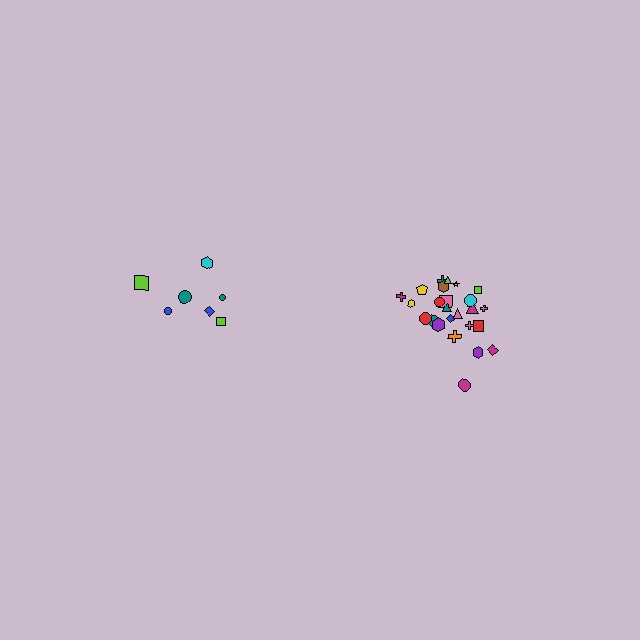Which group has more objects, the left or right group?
The right group.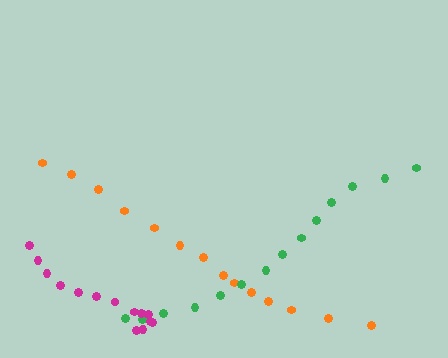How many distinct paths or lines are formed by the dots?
There are 3 distinct paths.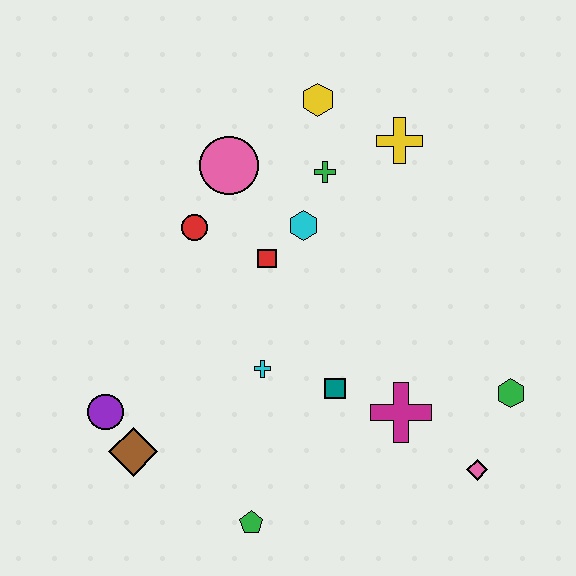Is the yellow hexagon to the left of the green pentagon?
No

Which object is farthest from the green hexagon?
The purple circle is farthest from the green hexagon.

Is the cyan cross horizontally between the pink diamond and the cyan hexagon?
No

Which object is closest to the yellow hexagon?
The green cross is closest to the yellow hexagon.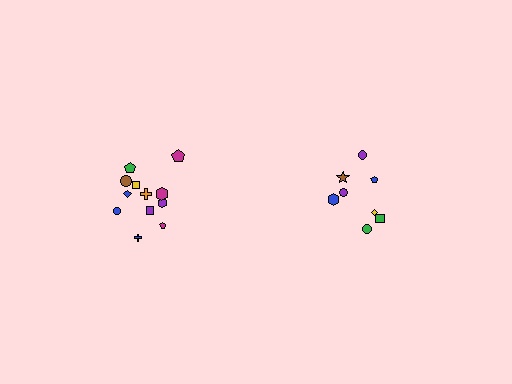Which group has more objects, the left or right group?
The left group.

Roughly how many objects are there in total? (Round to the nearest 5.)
Roughly 20 objects in total.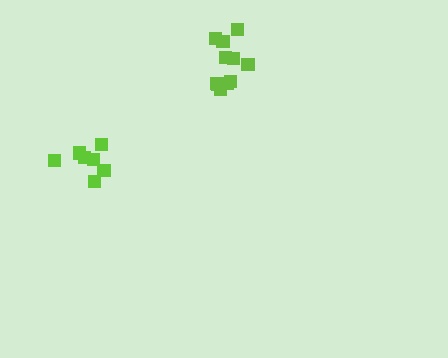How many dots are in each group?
Group 1: 11 dots, Group 2: 8 dots (19 total).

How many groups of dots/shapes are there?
There are 2 groups.